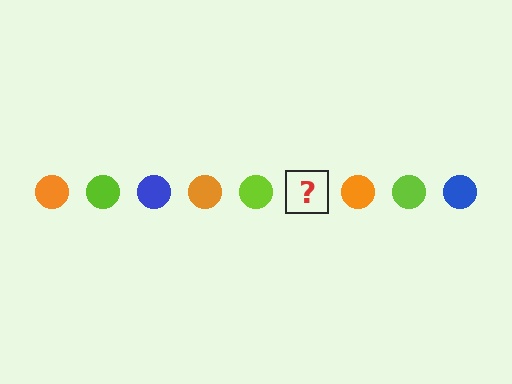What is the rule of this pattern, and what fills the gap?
The rule is that the pattern cycles through orange, lime, blue circles. The gap should be filled with a blue circle.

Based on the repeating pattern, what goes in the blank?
The blank should be a blue circle.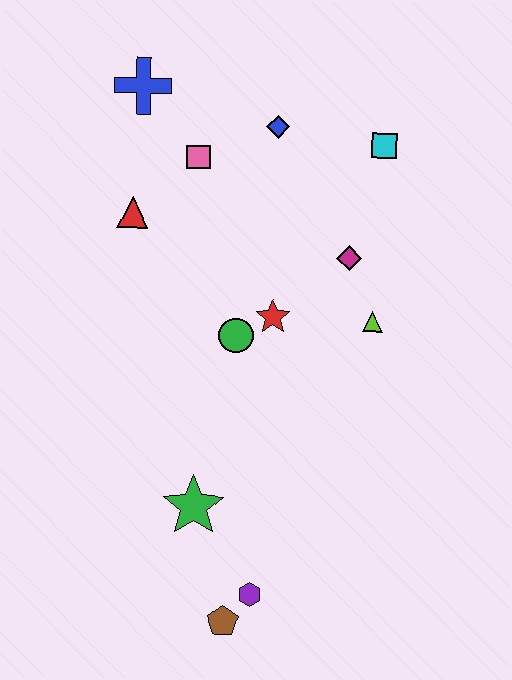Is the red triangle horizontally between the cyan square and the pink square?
No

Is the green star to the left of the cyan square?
Yes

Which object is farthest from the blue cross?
The brown pentagon is farthest from the blue cross.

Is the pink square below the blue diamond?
Yes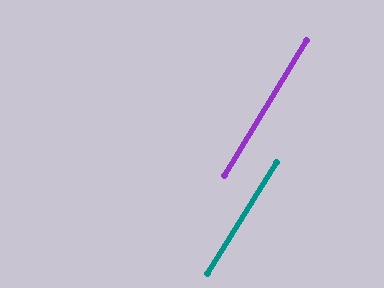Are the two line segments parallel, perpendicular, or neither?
Parallel — their directions differ by only 0.7°.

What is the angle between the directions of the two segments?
Approximately 1 degree.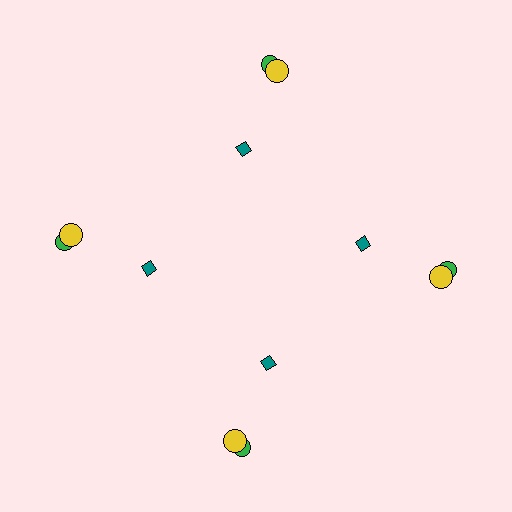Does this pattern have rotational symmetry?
Yes, this pattern has 4-fold rotational symmetry. It looks the same after rotating 90 degrees around the center.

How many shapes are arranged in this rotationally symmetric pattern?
There are 12 shapes, arranged in 4 groups of 3.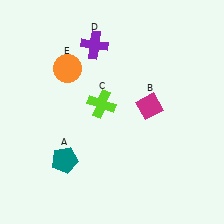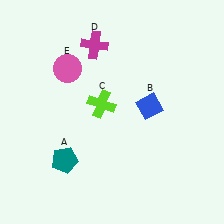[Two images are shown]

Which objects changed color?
B changed from magenta to blue. D changed from purple to magenta. E changed from orange to pink.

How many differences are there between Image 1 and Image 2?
There are 3 differences between the two images.